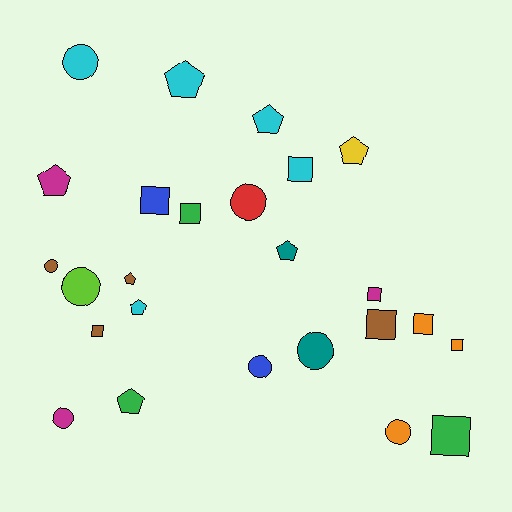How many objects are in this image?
There are 25 objects.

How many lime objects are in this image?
There is 1 lime object.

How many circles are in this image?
There are 8 circles.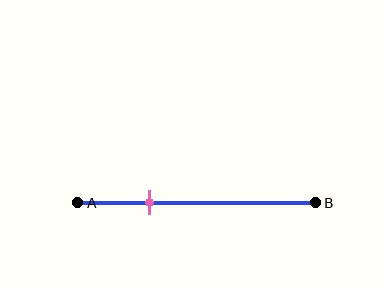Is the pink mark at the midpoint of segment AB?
No, the mark is at about 30% from A, not at the 50% midpoint.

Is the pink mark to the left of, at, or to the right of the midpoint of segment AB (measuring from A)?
The pink mark is to the left of the midpoint of segment AB.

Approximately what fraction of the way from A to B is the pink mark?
The pink mark is approximately 30% of the way from A to B.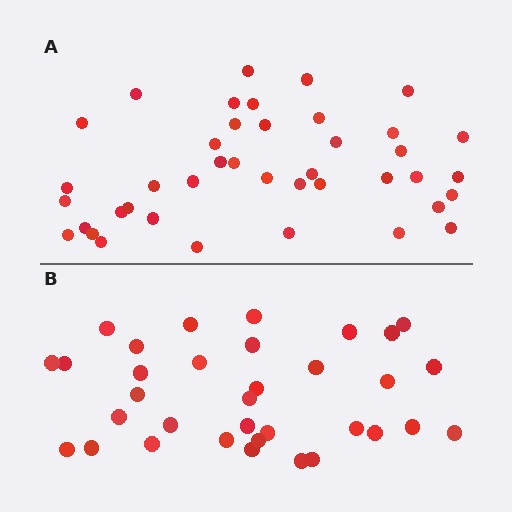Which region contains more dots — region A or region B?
Region A (the top region) has more dots.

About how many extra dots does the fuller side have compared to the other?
Region A has roughly 8 or so more dots than region B.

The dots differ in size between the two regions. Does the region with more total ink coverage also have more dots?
No. Region B has more total ink coverage because its dots are larger, but region A actually contains more individual dots. Total area can be misleading — the number of items is what matters here.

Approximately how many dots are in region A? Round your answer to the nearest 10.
About 40 dots. (The exact count is 41, which rounds to 40.)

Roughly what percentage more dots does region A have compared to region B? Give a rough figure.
About 20% more.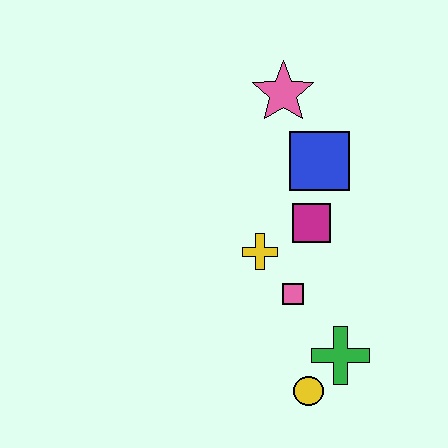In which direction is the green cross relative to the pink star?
The green cross is below the pink star.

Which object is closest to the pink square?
The yellow cross is closest to the pink square.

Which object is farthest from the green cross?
The pink star is farthest from the green cross.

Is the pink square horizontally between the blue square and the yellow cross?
Yes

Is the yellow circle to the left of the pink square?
No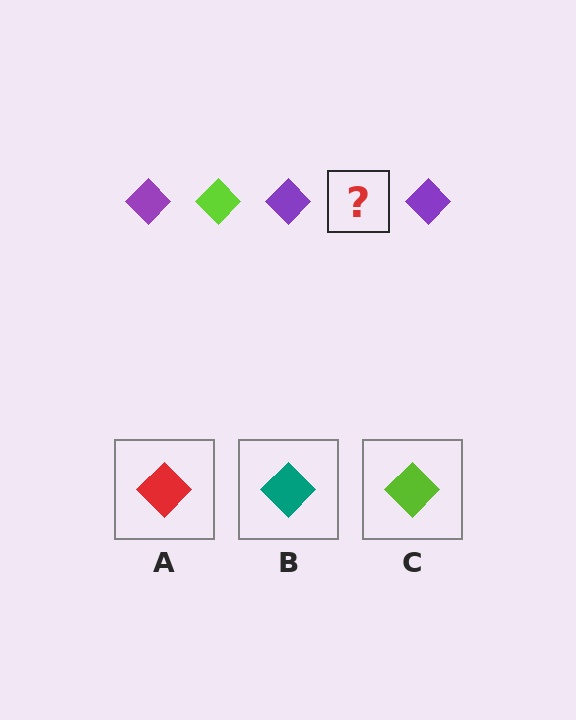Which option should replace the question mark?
Option C.